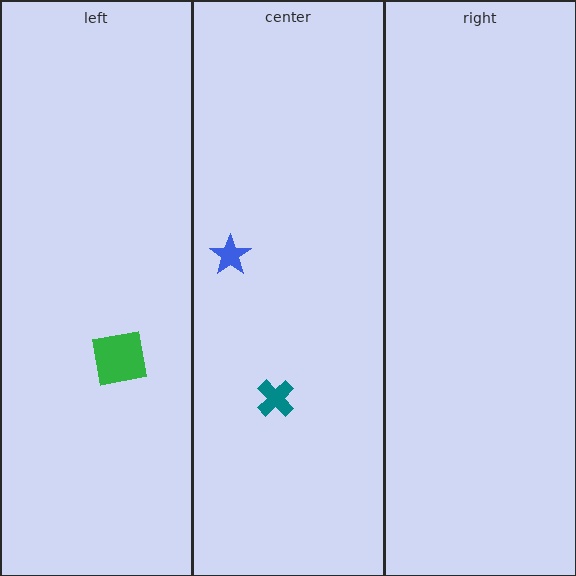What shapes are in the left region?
The green square.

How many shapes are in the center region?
2.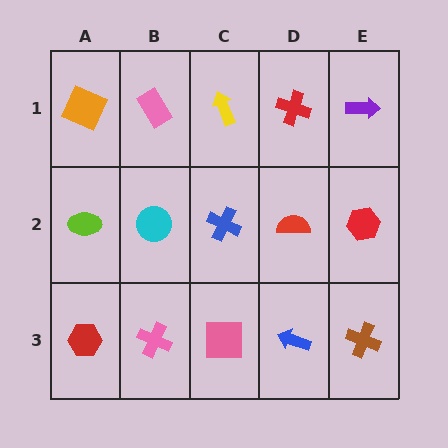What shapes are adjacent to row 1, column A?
A lime ellipse (row 2, column A), a pink rectangle (row 1, column B).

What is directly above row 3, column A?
A lime ellipse.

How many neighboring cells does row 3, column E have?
2.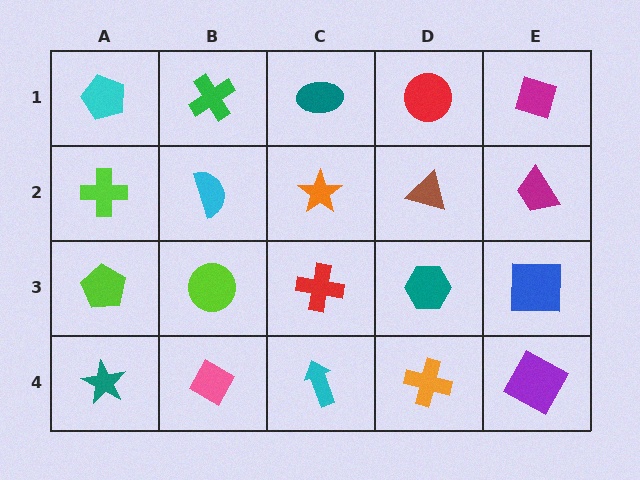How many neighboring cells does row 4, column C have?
3.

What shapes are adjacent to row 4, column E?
A blue square (row 3, column E), an orange cross (row 4, column D).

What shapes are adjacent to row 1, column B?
A cyan semicircle (row 2, column B), a cyan pentagon (row 1, column A), a teal ellipse (row 1, column C).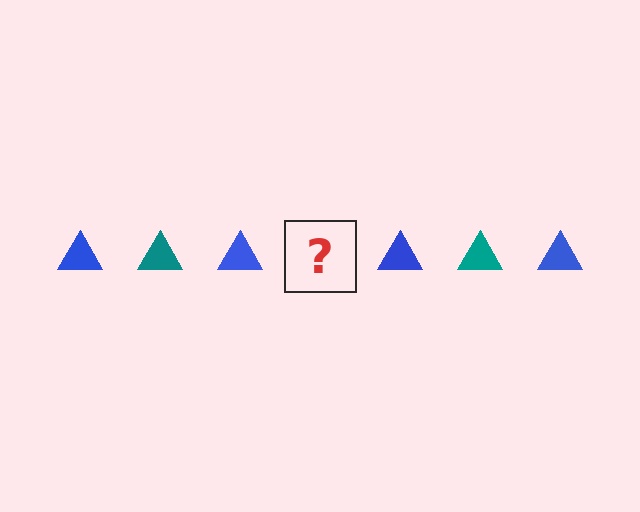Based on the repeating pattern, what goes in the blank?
The blank should be a teal triangle.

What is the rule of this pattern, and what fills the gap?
The rule is that the pattern cycles through blue, teal triangles. The gap should be filled with a teal triangle.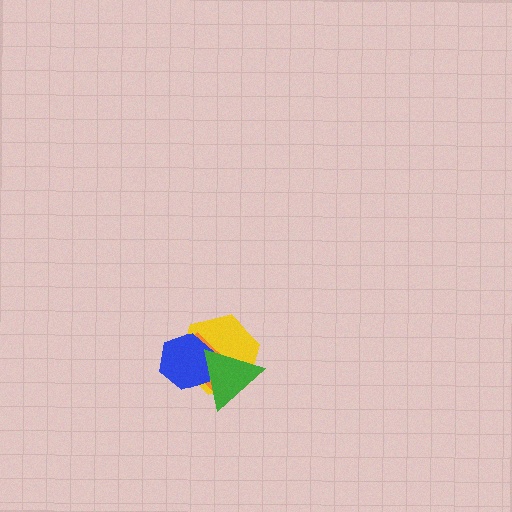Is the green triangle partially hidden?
No, no other shape covers it.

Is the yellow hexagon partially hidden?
Yes, it is partially covered by another shape.